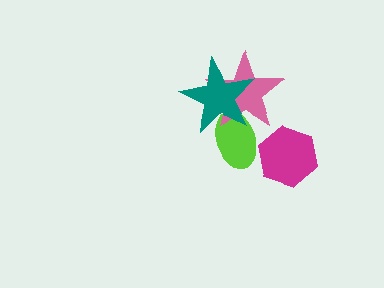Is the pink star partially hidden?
Yes, it is partially covered by another shape.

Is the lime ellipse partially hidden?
Yes, it is partially covered by another shape.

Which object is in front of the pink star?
The teal star is in front of the pink star.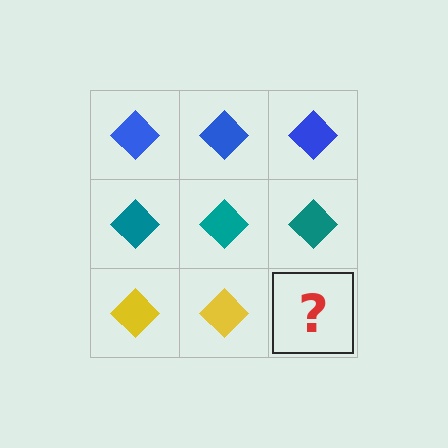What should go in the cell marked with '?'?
The missing cell should contain a yellow diamond.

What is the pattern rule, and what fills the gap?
The rule is that each row has a consistent color. The gap should be filled with a yellow diamond.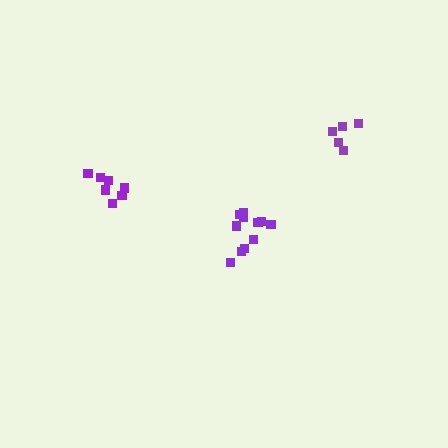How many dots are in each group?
Group 1: 11 dots, Group 2: 5 dots, Group 3: 7 dots (23 total).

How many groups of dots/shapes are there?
There are 3 groups.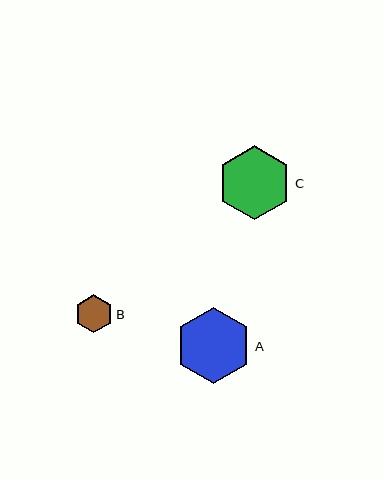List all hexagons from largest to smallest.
From largest to smallest: A, C, B.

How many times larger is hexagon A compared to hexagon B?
Hexagon A is approximately 2.0 times the size of hexagon B.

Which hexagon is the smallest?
Hexagon B is the smallest with a size of approximately 38 pixels.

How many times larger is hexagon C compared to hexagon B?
Hexagon C is approximately 1.9 times the size of hexagon B.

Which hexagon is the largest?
Hexagon A is the largest with a size of approximately 77 pixels.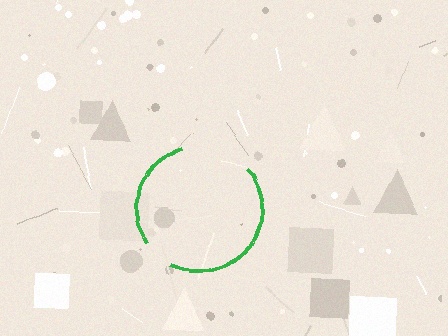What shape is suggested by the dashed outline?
The dashed outline suggests a circle.